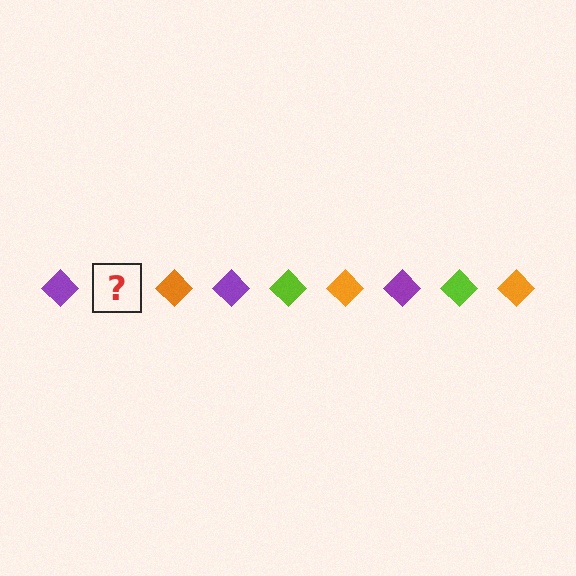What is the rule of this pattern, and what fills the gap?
The rule is that the pattern cycles through purple, lime, orange diamonds. The gap should be filled with a lime diamond.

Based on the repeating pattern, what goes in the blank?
The blank should be a lime diamond.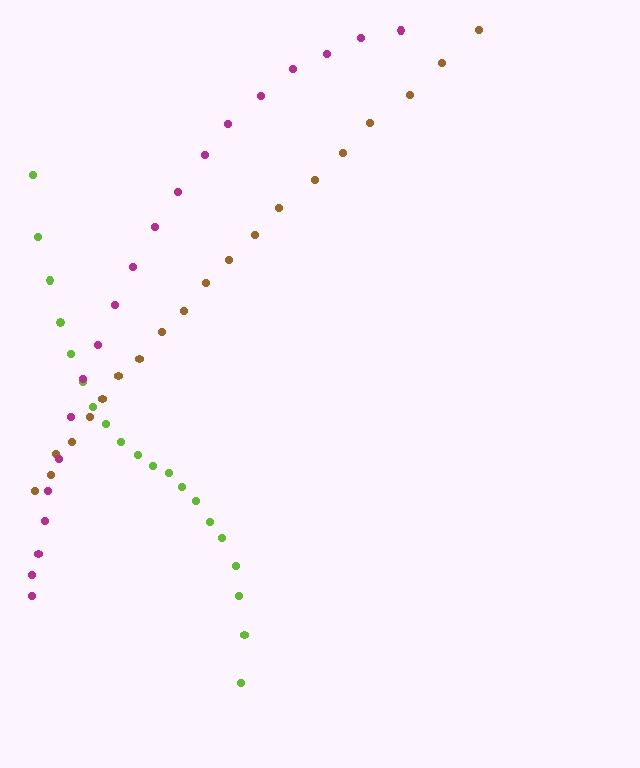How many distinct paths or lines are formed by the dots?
There are 3 distinct paths.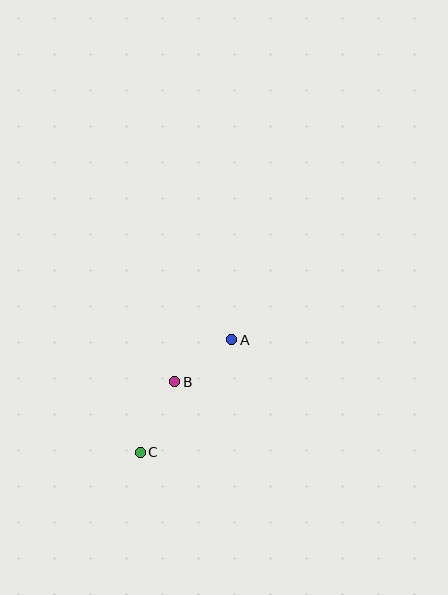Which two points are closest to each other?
Points A and B are closest to each other.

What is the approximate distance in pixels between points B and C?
The distance between B and C is approximately 78 pixels.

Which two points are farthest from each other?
Points A and C are farthest from each other.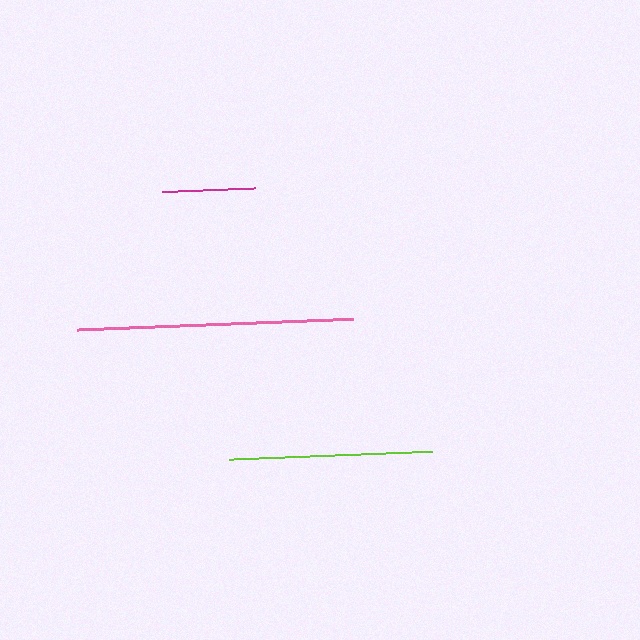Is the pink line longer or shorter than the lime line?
The pink line is longer than the lime line.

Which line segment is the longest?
The pink line is the longest at approximately 276 pixels.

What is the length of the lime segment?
The lime segment is approximately 203 pixels long.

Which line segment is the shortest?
The magenta line is the shortest at approximately 93 pixels.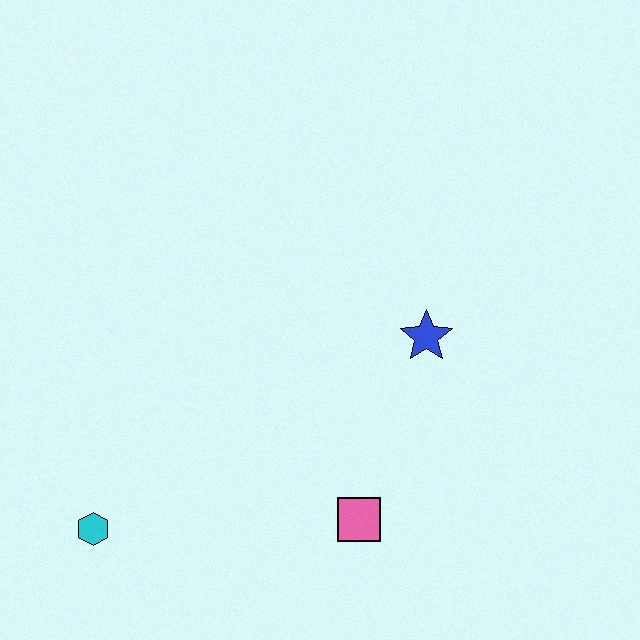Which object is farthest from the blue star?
The cyan hexagon is farthest from the blue star.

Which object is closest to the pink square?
The blue star is closest to the pink square.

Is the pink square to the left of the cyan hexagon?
No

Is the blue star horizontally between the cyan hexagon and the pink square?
No